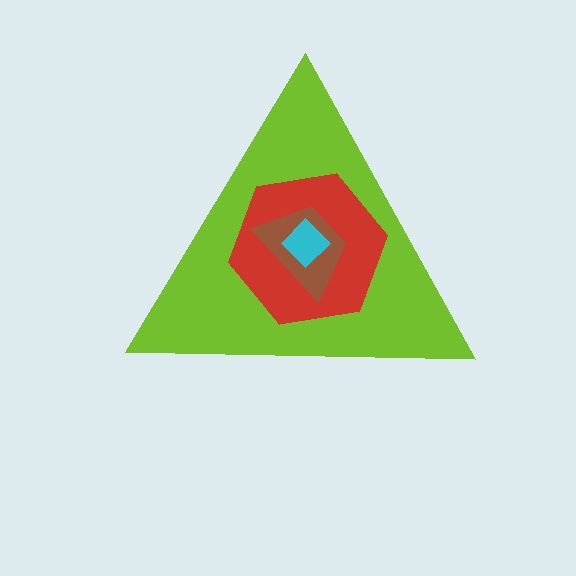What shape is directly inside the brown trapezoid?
The cyan diamond.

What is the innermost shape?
The cyan diamond.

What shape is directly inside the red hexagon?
The brown trapezoid.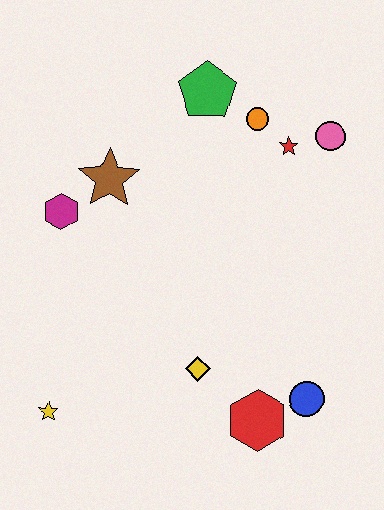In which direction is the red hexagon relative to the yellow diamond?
The red hexagon is to the right of the yellow diamond.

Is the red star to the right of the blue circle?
No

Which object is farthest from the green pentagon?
The yellow star is farthest from the green pentagon.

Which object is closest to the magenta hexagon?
The brown star is closest to the magenta hexagon.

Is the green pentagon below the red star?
No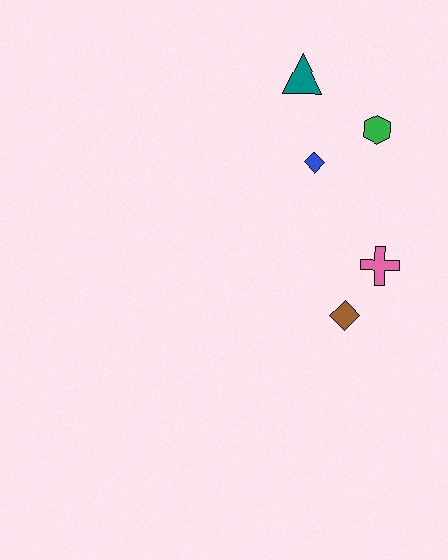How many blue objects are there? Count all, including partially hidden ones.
There is 1 blue object.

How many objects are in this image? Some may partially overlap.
There are 5 objects.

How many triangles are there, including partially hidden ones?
There is 1 triangle.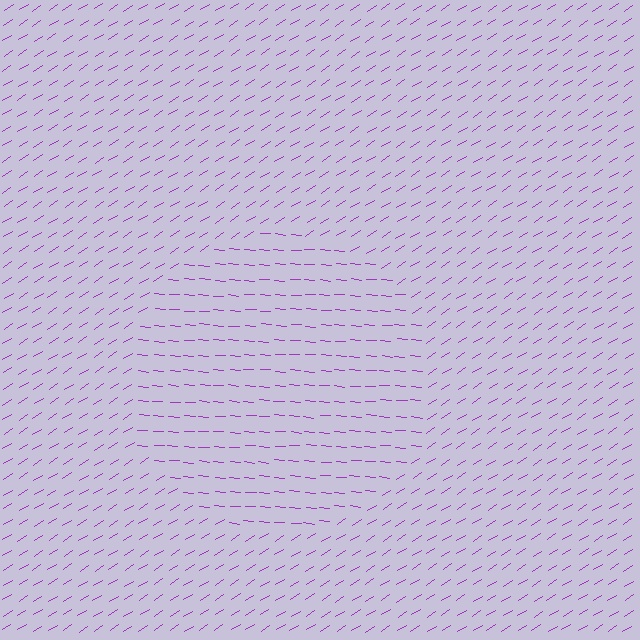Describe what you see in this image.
The image is filled with small purple line segments. A circle region in the image has lines oriented differently from the surrounding lines, creating a visible texture boundary.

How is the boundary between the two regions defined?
The boundary is defined purely by a change in line orientation (approximately 37 degrees difference). All lines are the same color and thickness.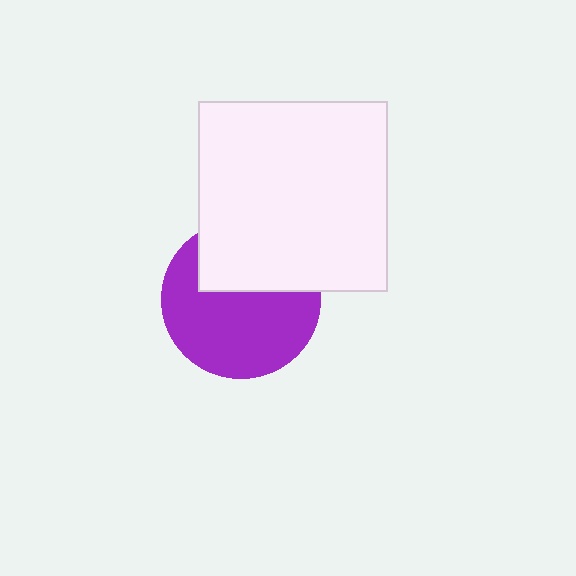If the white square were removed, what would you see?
You would see the complete purple circle.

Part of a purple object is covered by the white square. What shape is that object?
It is a circle.